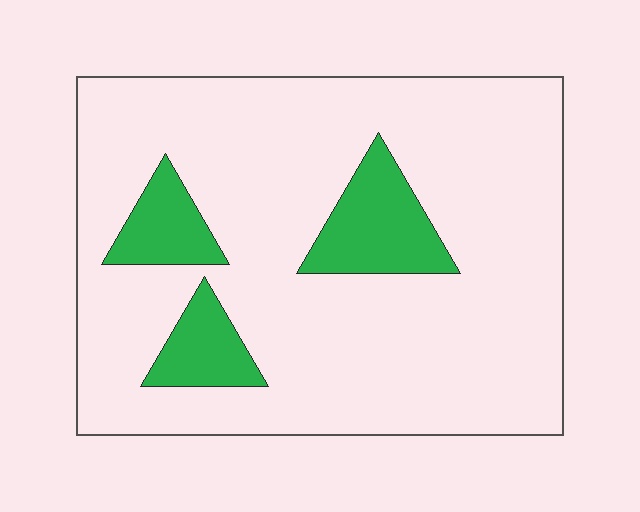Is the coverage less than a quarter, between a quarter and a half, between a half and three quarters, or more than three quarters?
Less than a quarter.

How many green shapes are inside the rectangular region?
3.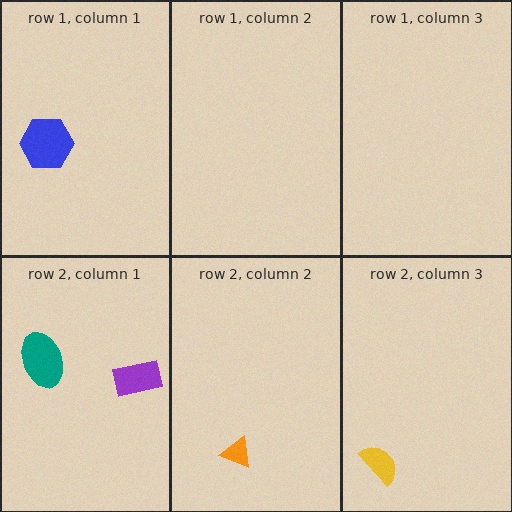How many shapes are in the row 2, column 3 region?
1.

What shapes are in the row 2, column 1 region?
The teal ellipse, the purple rectangle.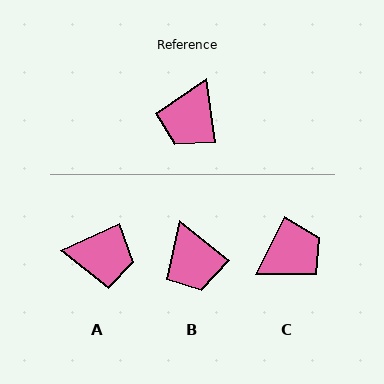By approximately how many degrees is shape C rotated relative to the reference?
Approximately 145 degrees counter-clockwise.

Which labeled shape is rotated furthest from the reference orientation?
C, about 145 degrees away.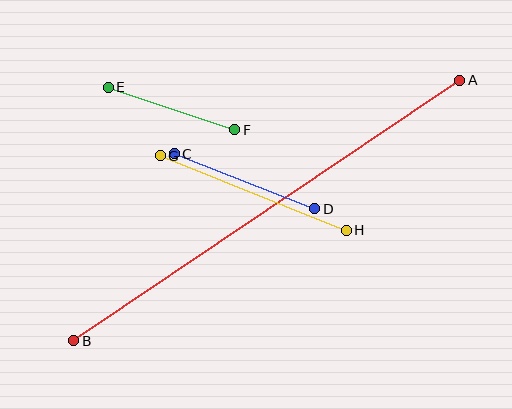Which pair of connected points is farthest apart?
Points A and B are farthest apart.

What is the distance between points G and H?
The distance is approximately 200 pixels.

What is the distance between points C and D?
The distance is approximately 151 pixels.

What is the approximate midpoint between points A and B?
The midpoint is at approximately (267, 210) pixels.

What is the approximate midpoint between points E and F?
The midpoint is at approximately (172, 108) pixels.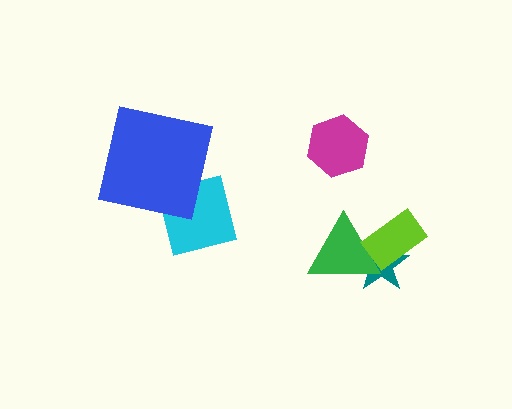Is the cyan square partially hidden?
Yes, it is partially covered by another shape.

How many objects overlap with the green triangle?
2 objects overlap with the green triangle.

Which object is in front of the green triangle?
The lime rectangle is in front of the green triangle.